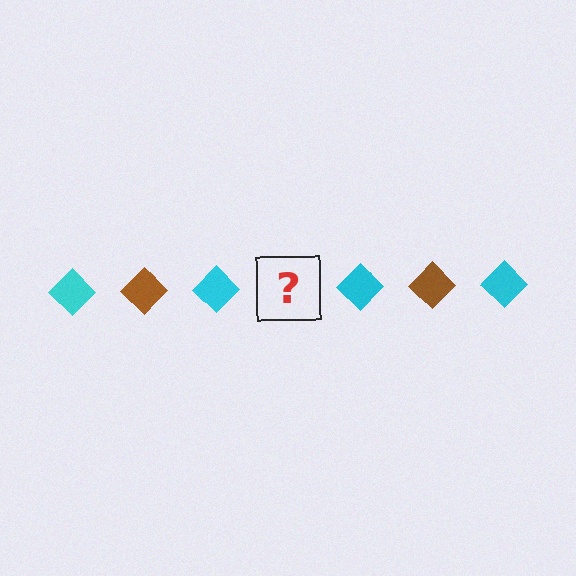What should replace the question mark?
The question mark should be replaced with a brown diamond.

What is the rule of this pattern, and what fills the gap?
The rule is that the pattern cycles through cyan, brown diamonds. The gap should be filled with a brown diamond.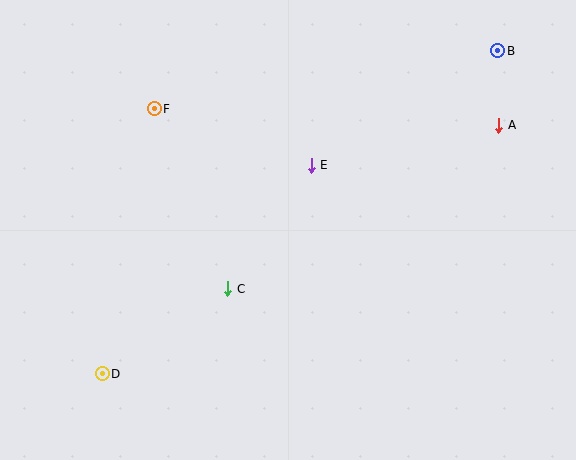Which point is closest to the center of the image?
Point E at (311, 165) is closest to the center.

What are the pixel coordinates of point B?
Point B is at (498, 51).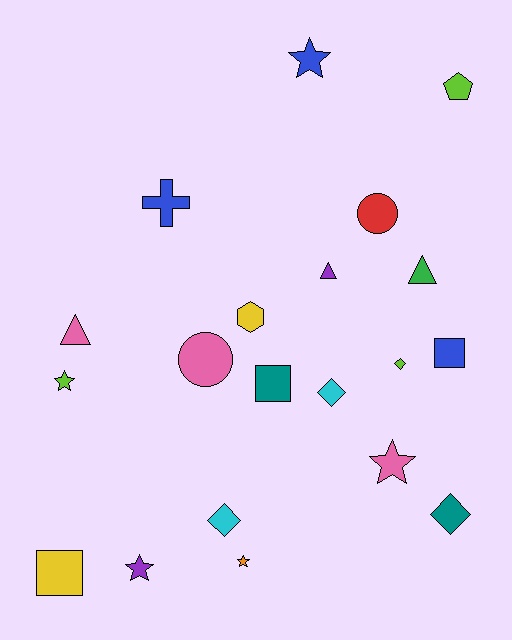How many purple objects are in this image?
There are 2 purple objects.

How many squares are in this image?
There are 3 squares.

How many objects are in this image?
There are 20 objects.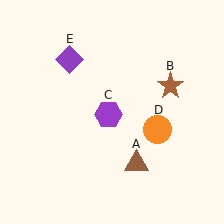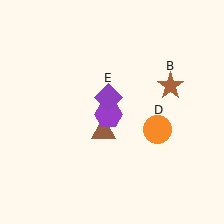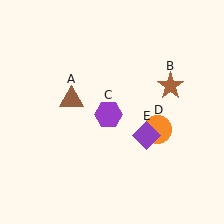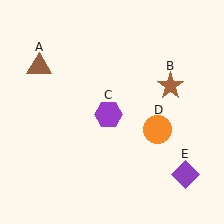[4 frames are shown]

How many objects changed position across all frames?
2 objects changed position: brown triangle (object A), purple diamond (object E).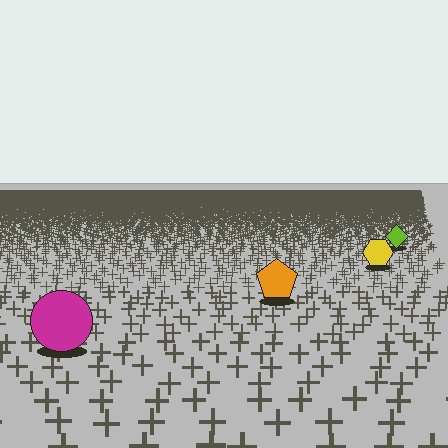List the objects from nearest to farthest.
From nearest to farthest: the magenta circle, the orange pentagon, the yellow hexagon, the lime diamond.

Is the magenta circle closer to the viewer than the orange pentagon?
Yes. The magenta circle is closer — you can tell from the texture gradient: the ground texture is coarser near it.